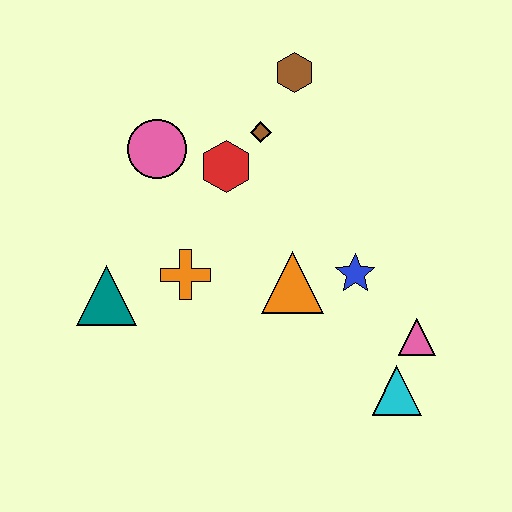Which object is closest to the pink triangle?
The cyan triangle is closest to the pink triangle.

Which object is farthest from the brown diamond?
The cyan triangle is farthest from the brown diamond.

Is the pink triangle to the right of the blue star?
Yes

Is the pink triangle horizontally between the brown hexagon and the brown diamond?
No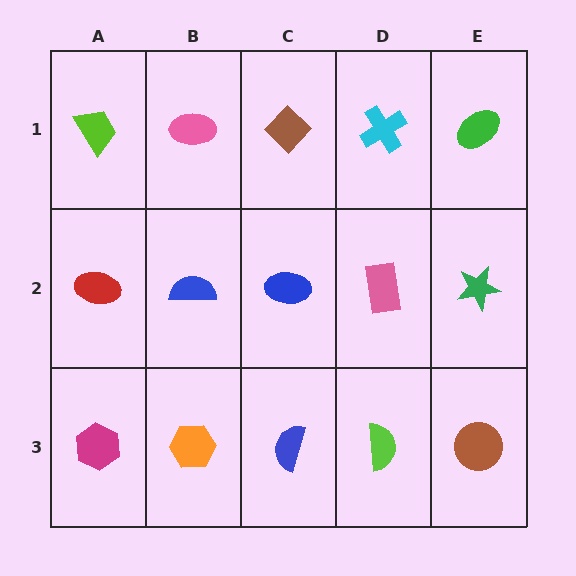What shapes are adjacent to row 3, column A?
A red ellipse (row 2, column A), an orange hexagon (row 3, column B).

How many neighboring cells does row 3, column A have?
2.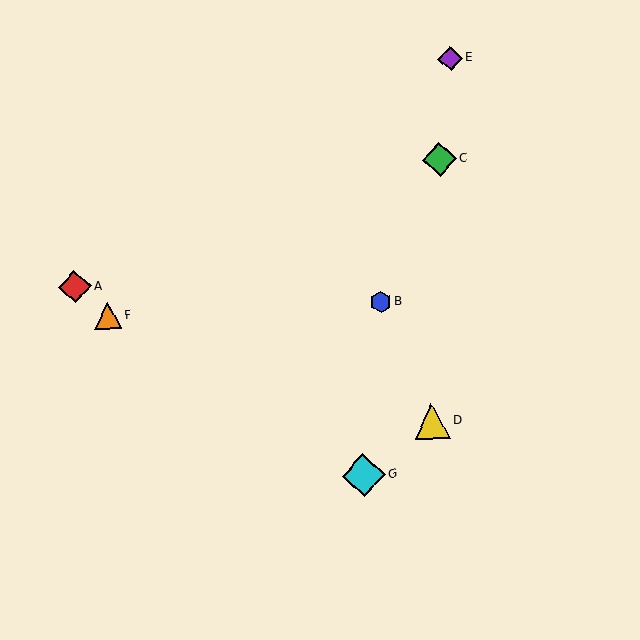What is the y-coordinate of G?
Object G is at y≈475.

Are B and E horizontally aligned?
No, B is at y≈302 and E is at y≈59.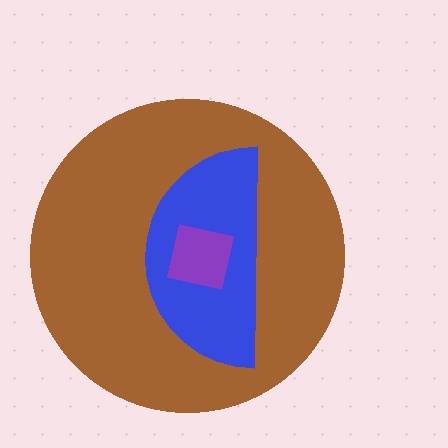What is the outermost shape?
The brown circle.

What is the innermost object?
The purple square.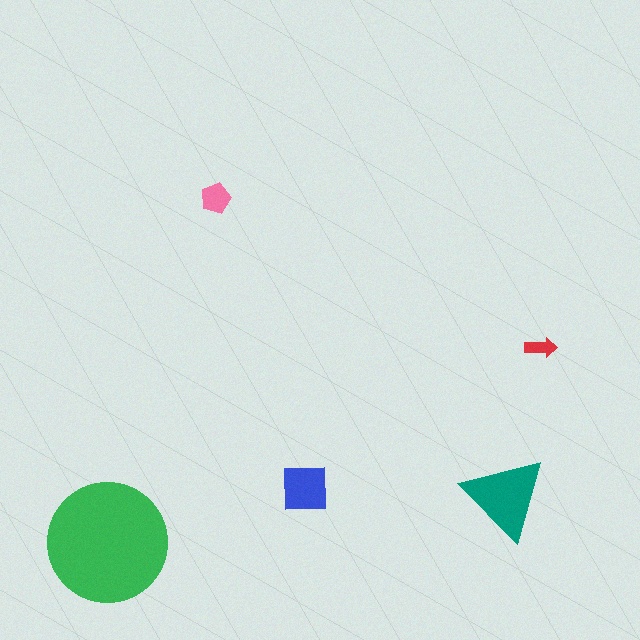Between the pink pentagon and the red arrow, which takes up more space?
The pink pentagon.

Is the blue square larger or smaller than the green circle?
Smaller.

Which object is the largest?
The green circle.